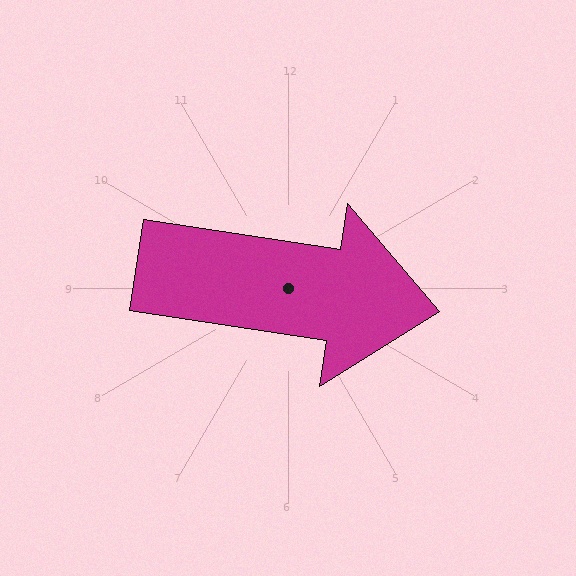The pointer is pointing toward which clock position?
Roughly 3 o'clock.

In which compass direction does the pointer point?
East.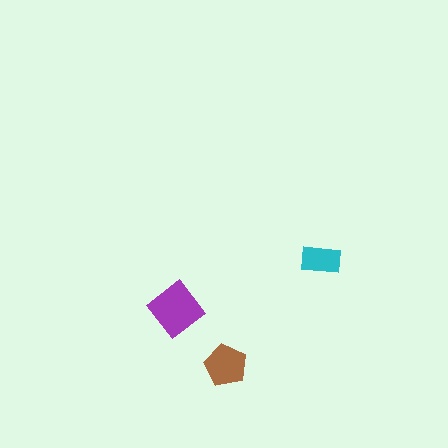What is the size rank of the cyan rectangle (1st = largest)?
3rd.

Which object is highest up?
The cyan rectangle is topmost.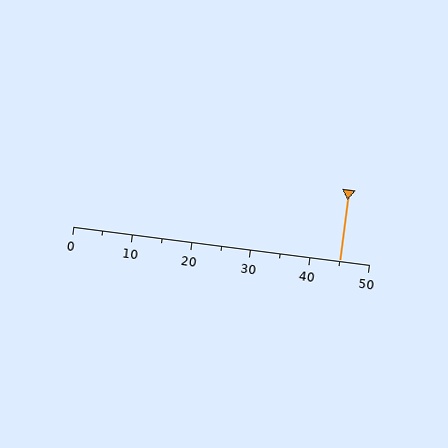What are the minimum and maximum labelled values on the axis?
The axis runs from 0 to 50.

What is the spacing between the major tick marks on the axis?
The major ticks are spaced 10 apart.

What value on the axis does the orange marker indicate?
The marker indicates approximately 45.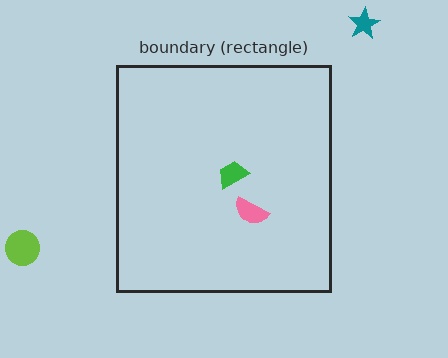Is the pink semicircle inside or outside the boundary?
Inside.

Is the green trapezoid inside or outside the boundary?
Inside.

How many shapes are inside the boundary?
2 inside, 2 outside.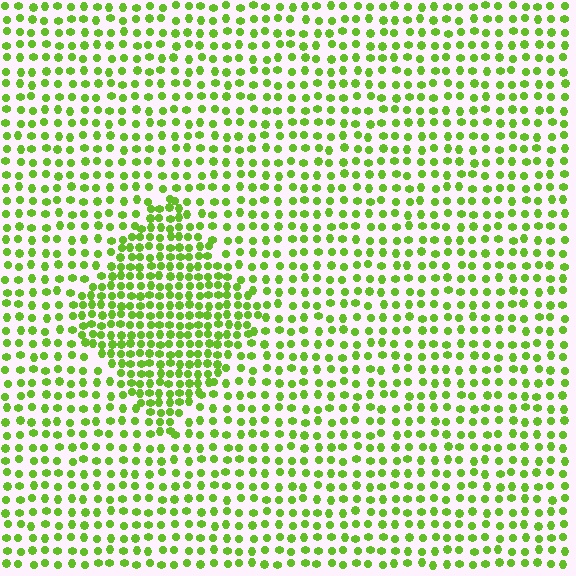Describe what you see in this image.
The image contains small lime elements arranged at two different densities. A diamond-shaped region is visible where the elements are more densely packed than the surrounding area.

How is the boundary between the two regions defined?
The boundary is defined by a change in element density (approximately 1.8x ratio). All elements are the same color, size, and shape.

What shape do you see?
I see a diamond.